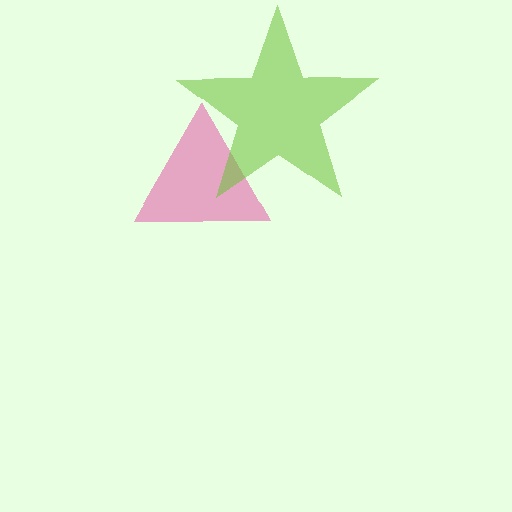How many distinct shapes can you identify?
There are 2 distinct shapes: a pink triangle, a lime star.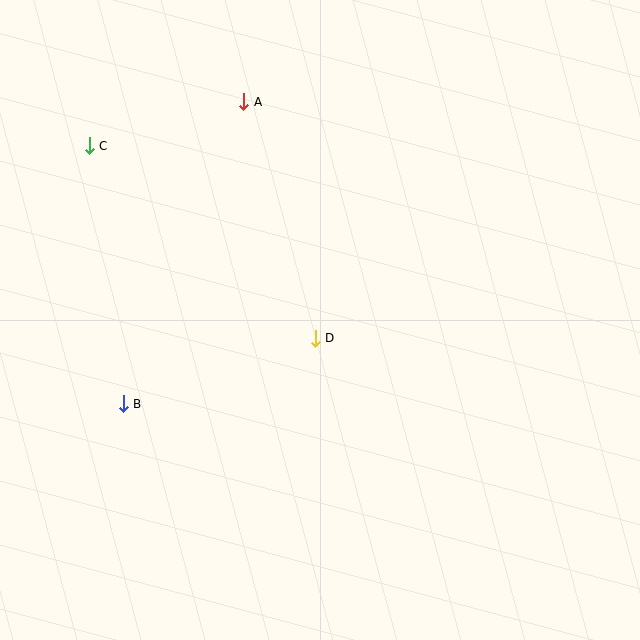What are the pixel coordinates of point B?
Point B is at (123, 404).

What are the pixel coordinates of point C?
Point C is at (89, 146).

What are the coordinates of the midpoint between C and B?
The midpoint between C and B is at (106, 275).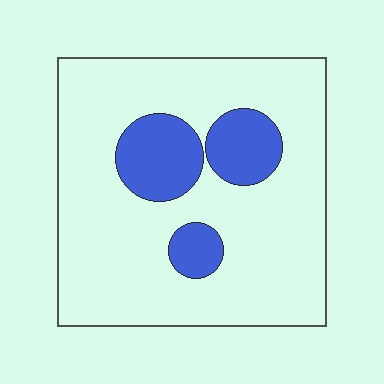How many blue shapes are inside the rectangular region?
3.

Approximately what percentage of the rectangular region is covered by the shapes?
Approximately 20%.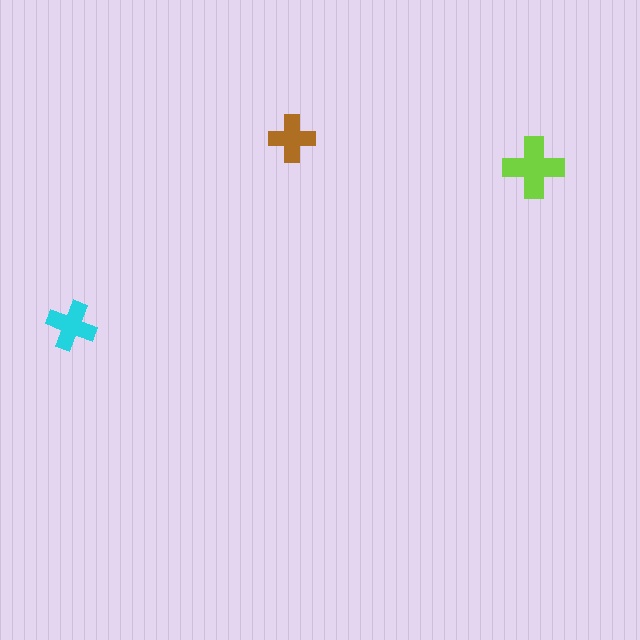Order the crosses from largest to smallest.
the lime one, the cyan one, the brown one.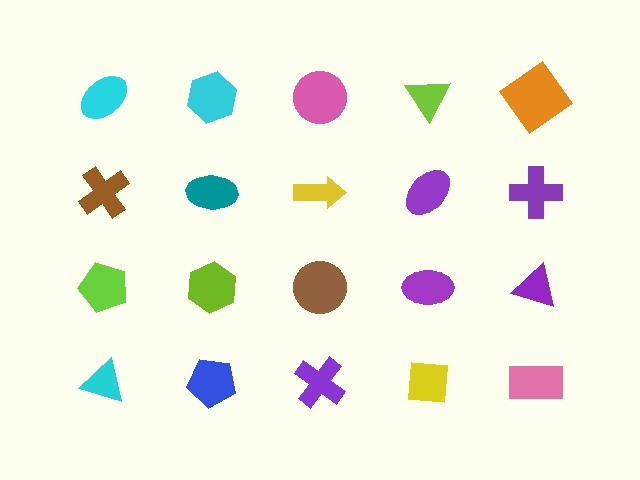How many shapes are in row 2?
5 shapes.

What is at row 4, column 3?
A purple cross.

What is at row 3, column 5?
A purple triangle.